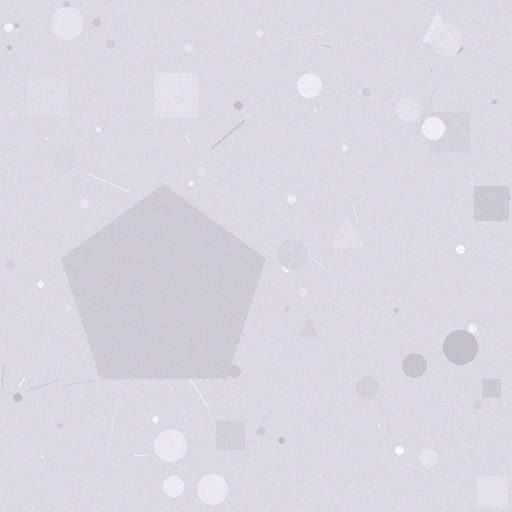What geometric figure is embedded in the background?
A pentagon is embedded in the background.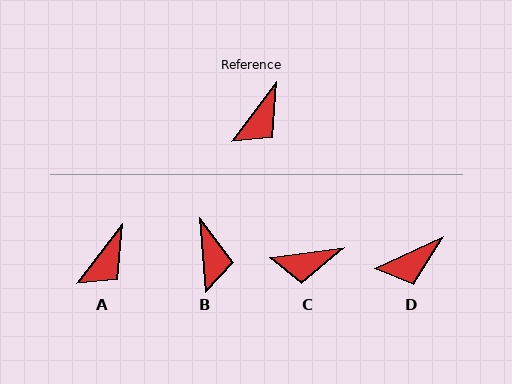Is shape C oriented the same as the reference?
No, it is off by about 45 degrees.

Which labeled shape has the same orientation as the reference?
A.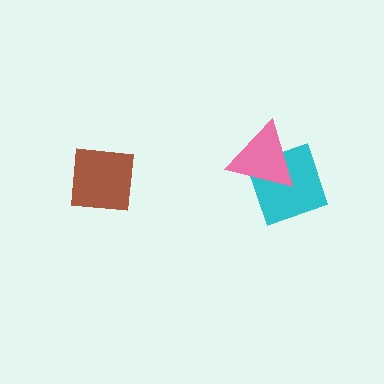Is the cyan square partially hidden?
Yes, it is partially covered by another shape.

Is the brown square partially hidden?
No, no other shape covers it.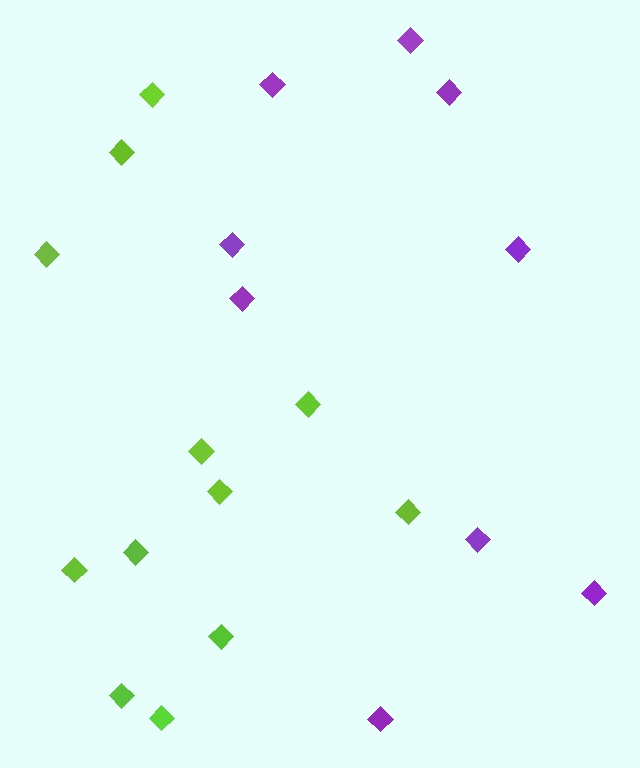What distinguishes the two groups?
There are 2 groups: one group of lime diamonds (12) and one group of purple diamonds (9).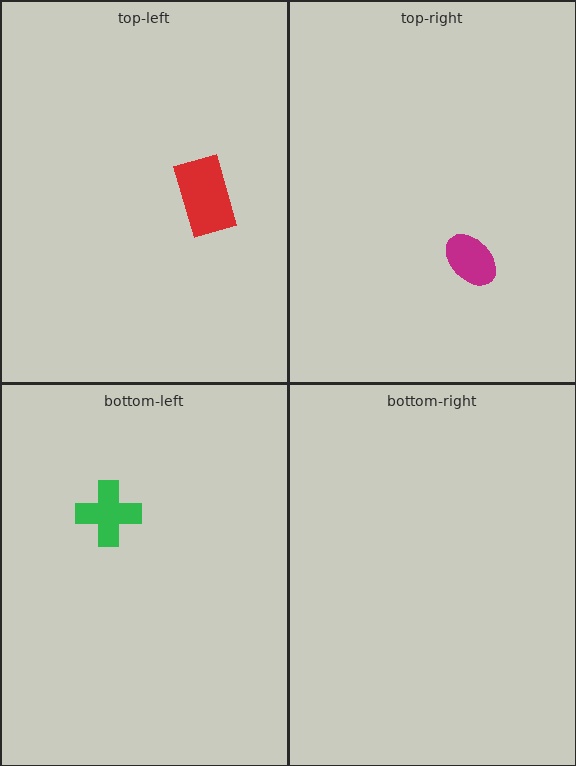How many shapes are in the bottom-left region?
1.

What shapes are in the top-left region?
The red rectangle.